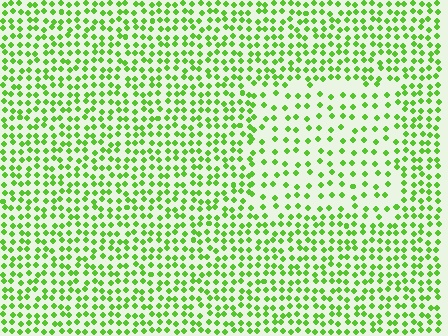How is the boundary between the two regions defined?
The boundary is defined by a change in element density (approximately 1.9x ratio). All elements are the same color, size, and shape.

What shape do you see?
I see a rectangle.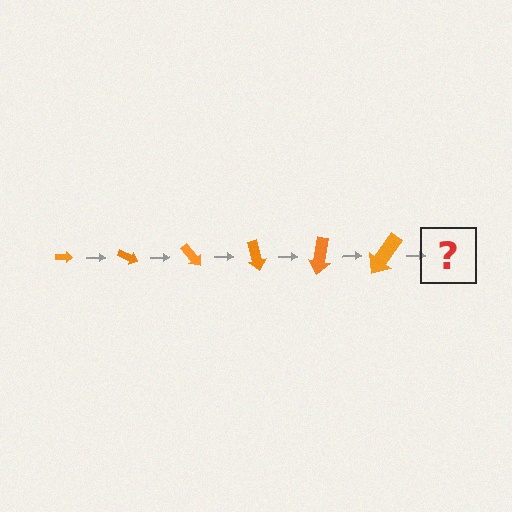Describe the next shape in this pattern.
It should be an arrow, larger than the previous one and rotated 150 degrees from the start.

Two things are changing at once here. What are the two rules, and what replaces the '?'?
The two rules are that the arrow grows larger each step and it rotates 25 degrees each step. The '?' should be an arrow, larger than the previous one and rotated 150 degrees from the start.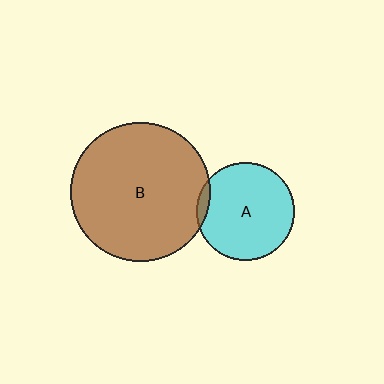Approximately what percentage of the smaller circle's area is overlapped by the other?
Approximately 5%.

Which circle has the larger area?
Circle B (brown).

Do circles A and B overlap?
Yes.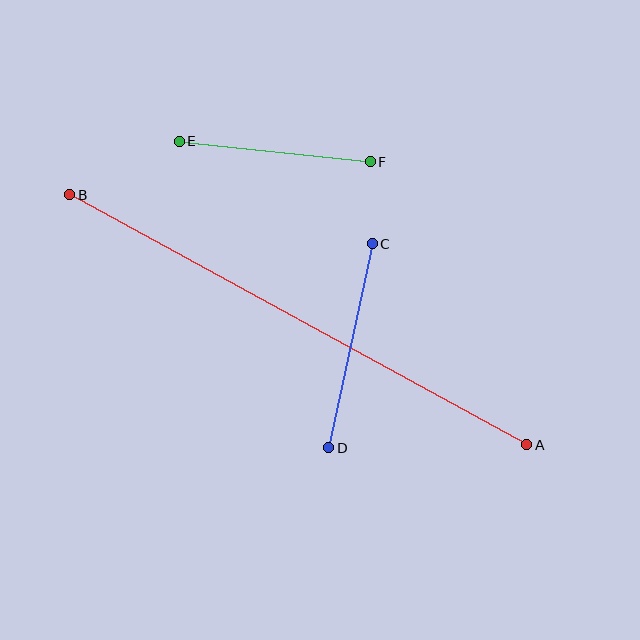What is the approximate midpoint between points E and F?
The midpoint is at approximately (275, 151) pixels.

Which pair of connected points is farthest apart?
Points A and B are farthest apart.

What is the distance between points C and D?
The distance is approximately 208 pixels.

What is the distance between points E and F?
The distance is approximately 192 pixels.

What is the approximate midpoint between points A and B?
The midpoint is at approximately (298, 320) pixels.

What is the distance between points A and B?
The distance is approximately 521 pixels.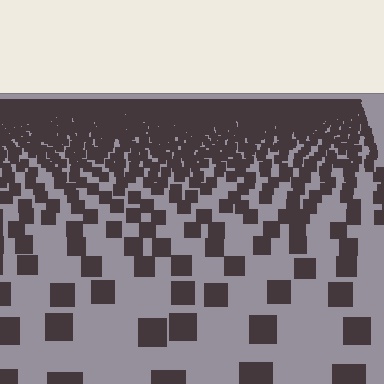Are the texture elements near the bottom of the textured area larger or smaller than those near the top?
Larger. Near the bottom, elements are closer to the viewer and appear at a bigger on-screen size.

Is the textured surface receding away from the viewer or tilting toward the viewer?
The surface is receding away from the viewer. Texture elements get smaller and denser toward the top.